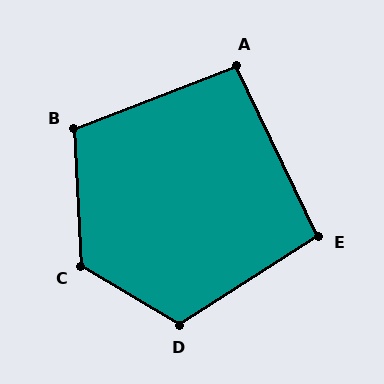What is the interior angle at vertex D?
Approximately 116 degrees (obtuse).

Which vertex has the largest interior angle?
C, at approximately 124 degrees.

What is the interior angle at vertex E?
Approximately 97 degrees (obtuse).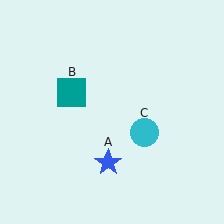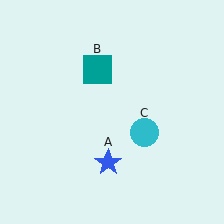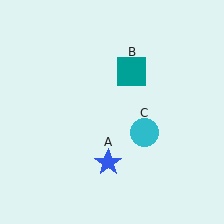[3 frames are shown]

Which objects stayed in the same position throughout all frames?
Blue star (object A) and cyan circle (object C) remained stationary.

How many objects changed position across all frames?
1 object changed position: teal square (object B).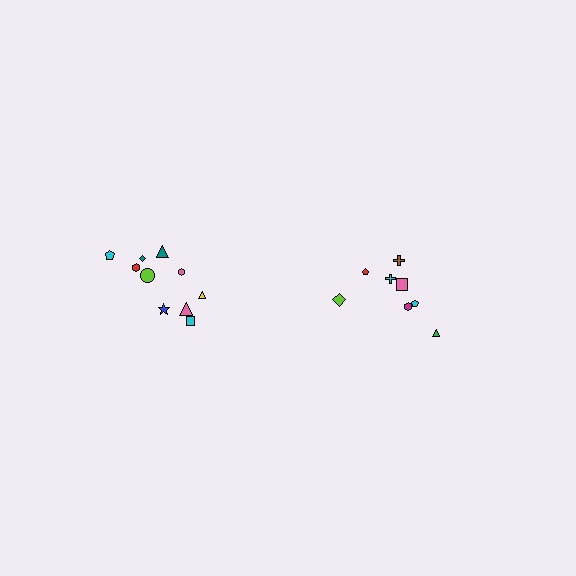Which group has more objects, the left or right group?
The left group.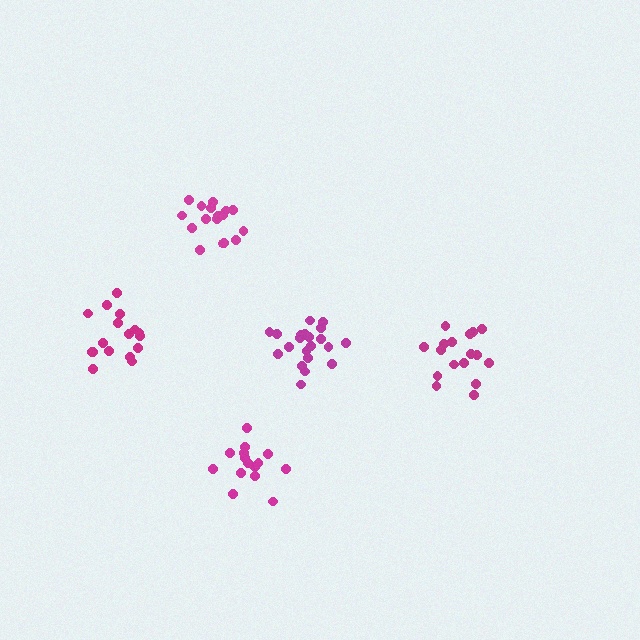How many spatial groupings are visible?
There are 5 spatial groupings.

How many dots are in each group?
Group 1: 17 dots, Group 2: 17 dots, Group 3: 15 dots, Group 4: 21 dots, Group 5: 18 dots (88 total).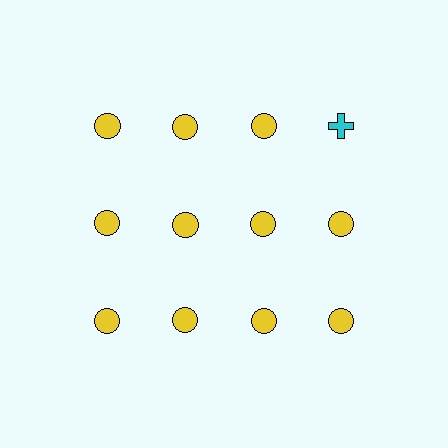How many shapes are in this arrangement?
There are 12 shapes arranged in a grid pattern.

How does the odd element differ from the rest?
It differs in both color (cyan instead of yellow) and shape (cross instead of circle).